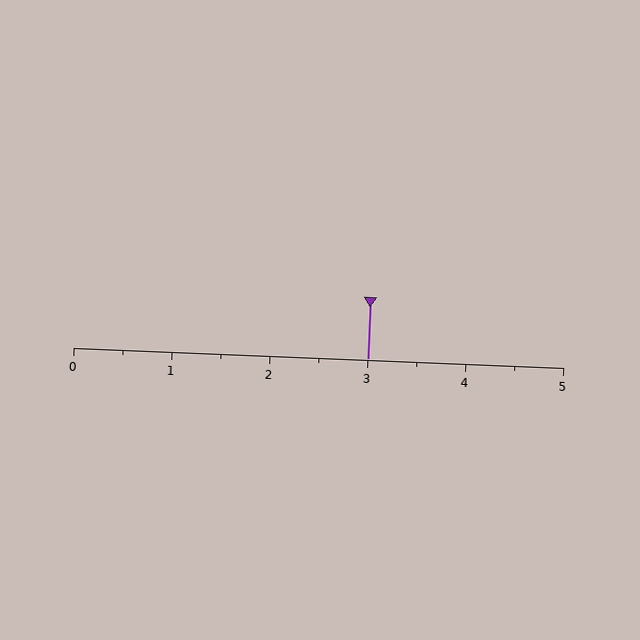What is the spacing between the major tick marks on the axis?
The major ticks are spaced 1 apart.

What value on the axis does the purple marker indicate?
The marker indicates approximately 3.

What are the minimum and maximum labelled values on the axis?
The axis runs from 0 to 5.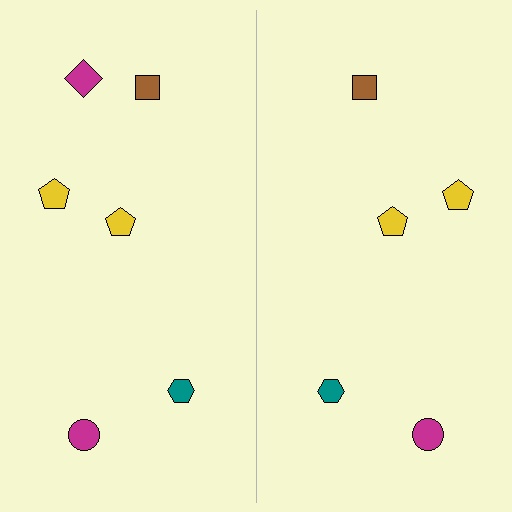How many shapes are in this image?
There are 11 shapes in this image.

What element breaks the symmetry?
A magenta diamond is missing from the right side.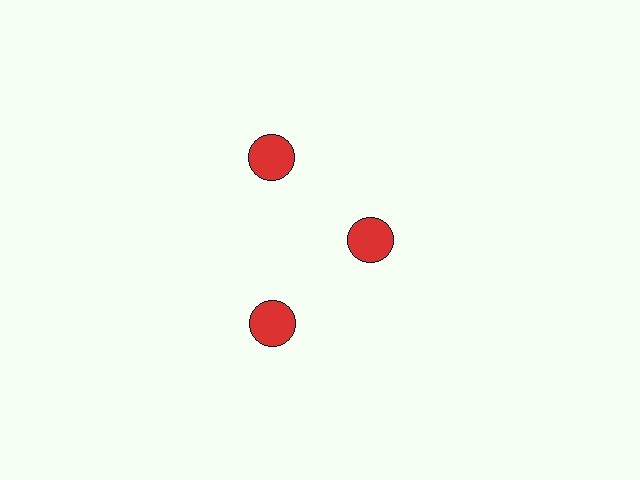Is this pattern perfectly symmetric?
No. The 3 red circles are arranged in a ring, but one element near the 3 o'clock position is pulled inward toward the center, breaking the 3-fold rotational symmetry.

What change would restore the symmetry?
The symmetry would be restored by moving it outward, back onto the ring so that all 3 circles sit at equal angles and equal distance from the center.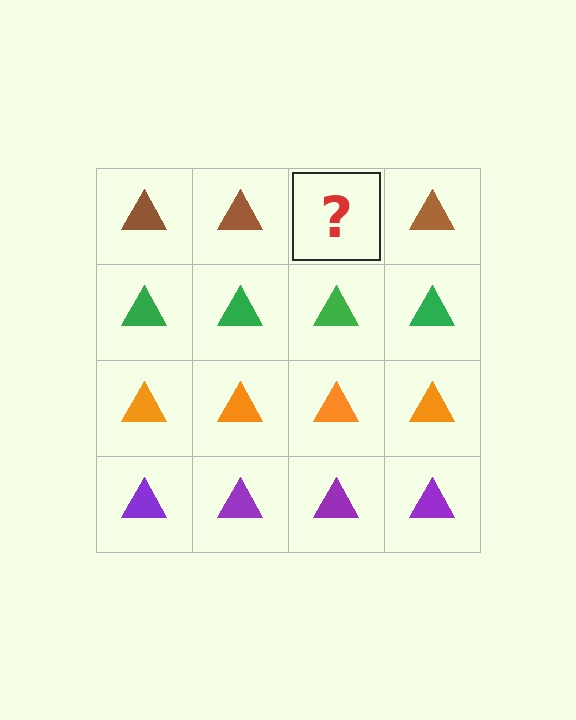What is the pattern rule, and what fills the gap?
The rule is that each row has a consistent color. The gap should be filled with a brown triangle.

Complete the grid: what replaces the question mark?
The question mark should be replaced with a brown triangle.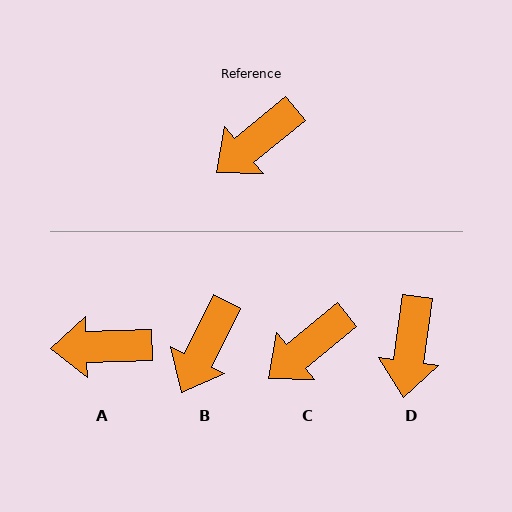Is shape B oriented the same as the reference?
No, it is off by about 24 degrees.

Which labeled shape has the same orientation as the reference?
C.